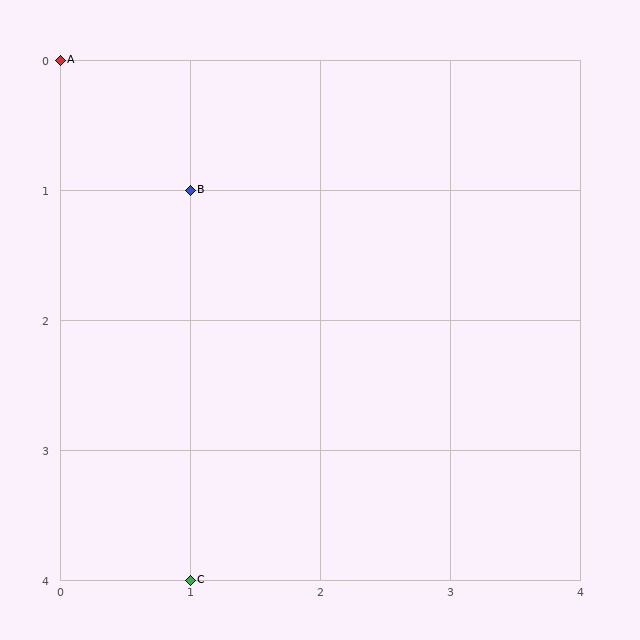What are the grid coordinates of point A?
Point A is at grid coordinates (0, 0).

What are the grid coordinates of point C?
Point C is at grid coordinates (1, 4).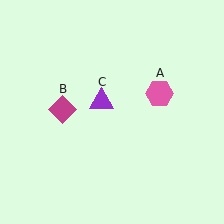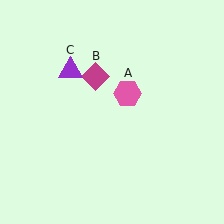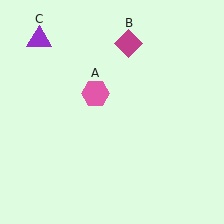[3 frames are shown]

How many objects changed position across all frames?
3 objects changed position: pink hexagon (object A), magenta diamond (object B), purple triangle (object C).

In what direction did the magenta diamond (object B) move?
The magenta diamond (object B) moved up and to the right.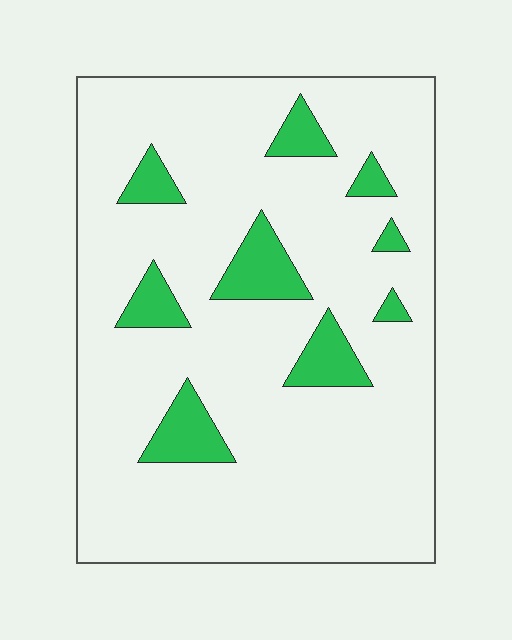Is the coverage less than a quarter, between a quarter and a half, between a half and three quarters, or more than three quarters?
Less than a quarter.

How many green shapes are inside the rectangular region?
9.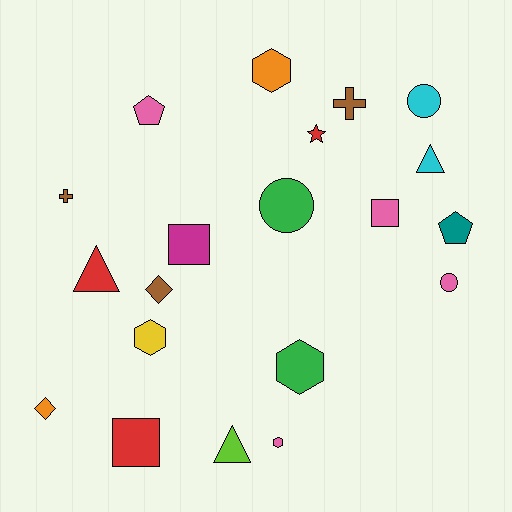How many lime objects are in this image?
There is 1 lime object.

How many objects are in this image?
There are 20 objects.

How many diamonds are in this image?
There are 2 diamonds.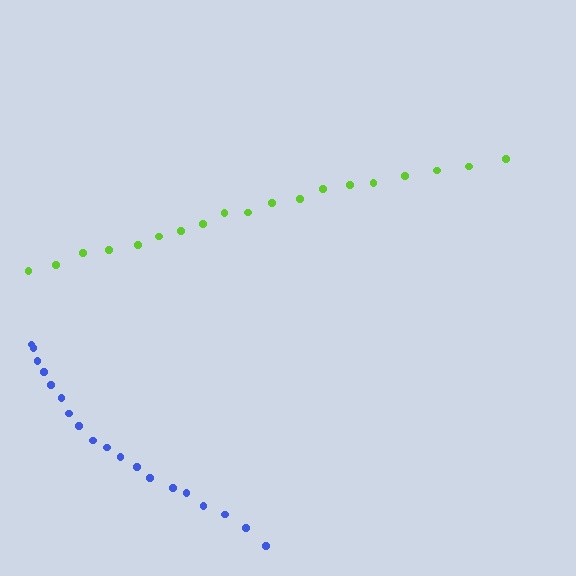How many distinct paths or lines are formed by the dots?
There are 2 distinct paths.